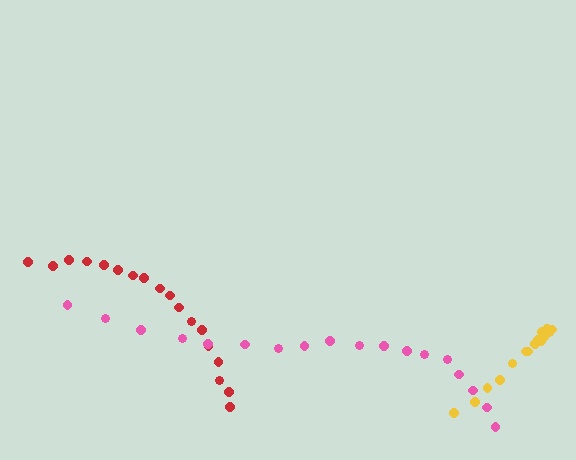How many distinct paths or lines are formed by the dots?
There are 3 distinct paths.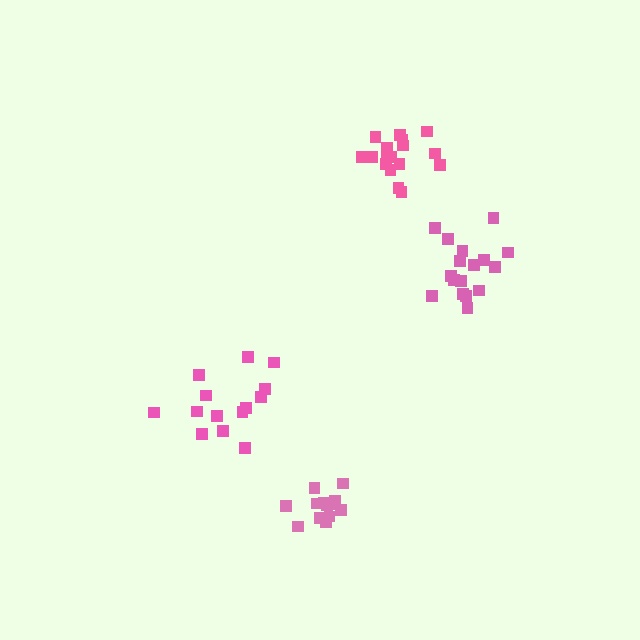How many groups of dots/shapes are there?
There are 4 groups.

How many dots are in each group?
Group 1: 14 dots, Group 2: 13 dots, Group 3: 17 dots, Group 4: 18 dots (62 total).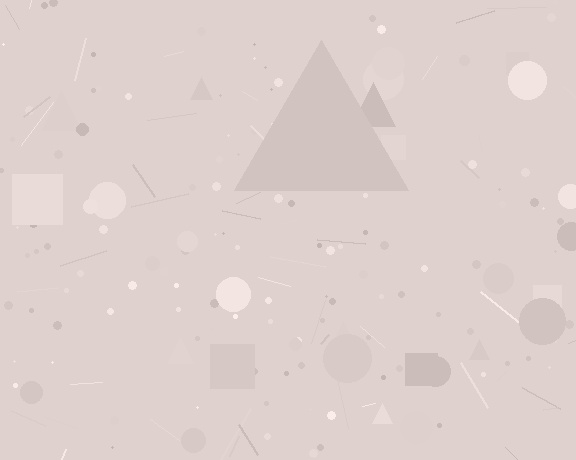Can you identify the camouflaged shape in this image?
The camouflaged shape is a triangle.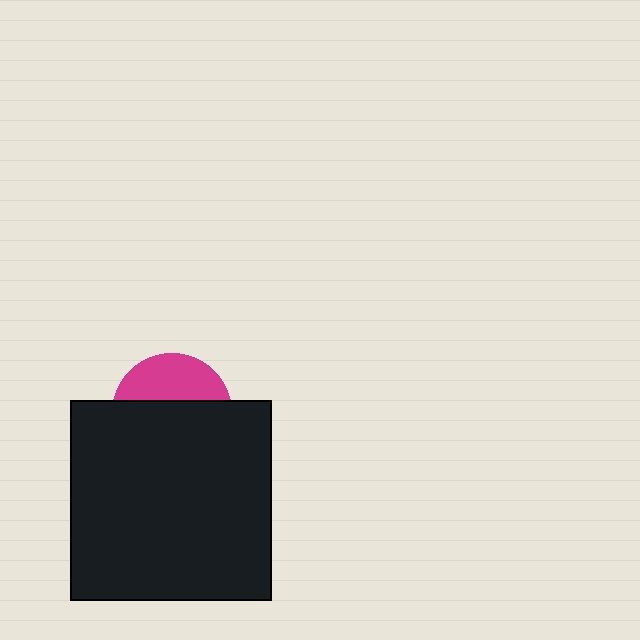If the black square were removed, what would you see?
You would see the complete magenta circle.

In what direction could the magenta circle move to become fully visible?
The magenta circle could move up. That would shift it out from behind the black square entirely.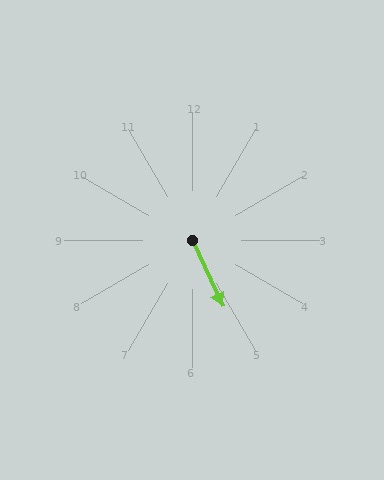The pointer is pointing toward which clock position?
Roughly 5 o'clock.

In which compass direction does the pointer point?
Southeast.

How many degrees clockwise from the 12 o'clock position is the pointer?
Approximately 155 degrees.